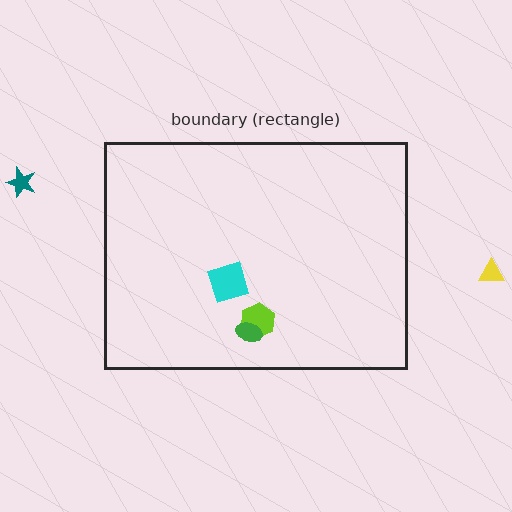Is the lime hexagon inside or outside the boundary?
Inside.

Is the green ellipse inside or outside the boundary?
Inside.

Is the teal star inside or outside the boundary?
Outside.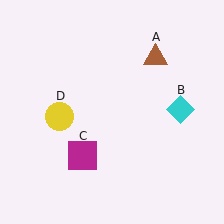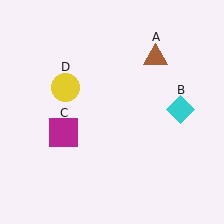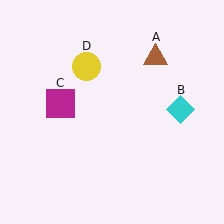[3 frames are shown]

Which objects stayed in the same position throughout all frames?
Brown triangle (object A) and cyan diamond (object B) remained stationary.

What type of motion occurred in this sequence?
The magenta square (object C), yellow circle (object D) rotated clockwise around the center of the scene.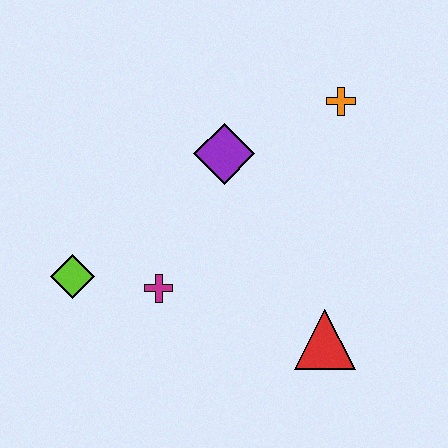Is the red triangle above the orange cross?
No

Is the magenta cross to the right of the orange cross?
No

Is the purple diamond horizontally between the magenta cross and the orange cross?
Yes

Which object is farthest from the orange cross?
The lime diamond is farthest from the orange cross.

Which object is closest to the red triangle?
The magenta cross is closest to the red triangle.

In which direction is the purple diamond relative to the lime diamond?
The purple diamond is to the right of the lime diamond.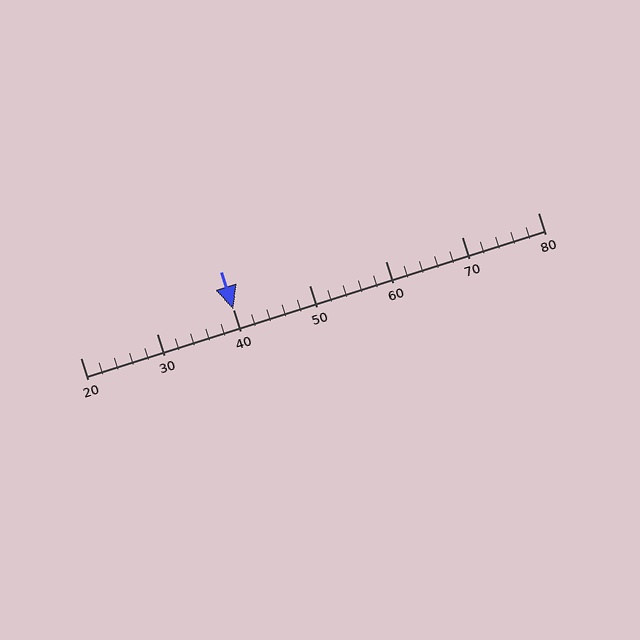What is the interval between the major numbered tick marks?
The major tick marks are spaced 10 units apart.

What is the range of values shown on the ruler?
The ruler shows values from 20 to 80.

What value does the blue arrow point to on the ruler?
The blue arrow points to approximately 40.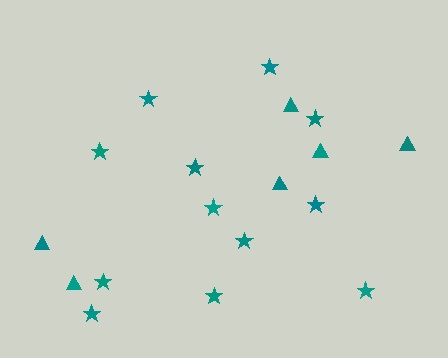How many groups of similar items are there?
There are 2 groups: one group of stars (12) and one group of triangles (6).